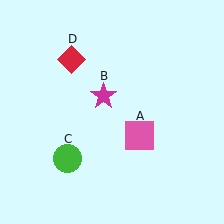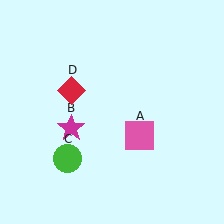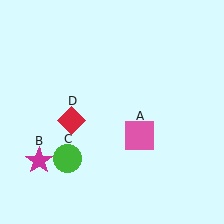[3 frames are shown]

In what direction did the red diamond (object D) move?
The red diamond (object D) moved down.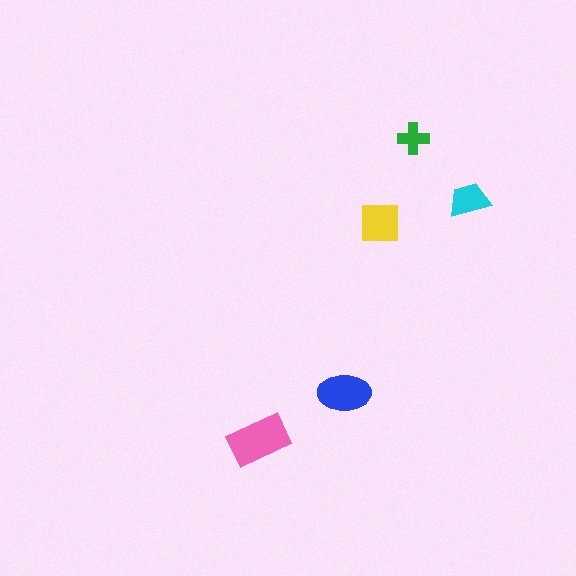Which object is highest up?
The green cross is topmost.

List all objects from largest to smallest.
The pink rectangle, the blue ellipse, the yellow square, the cyan trapezoid, the green cross.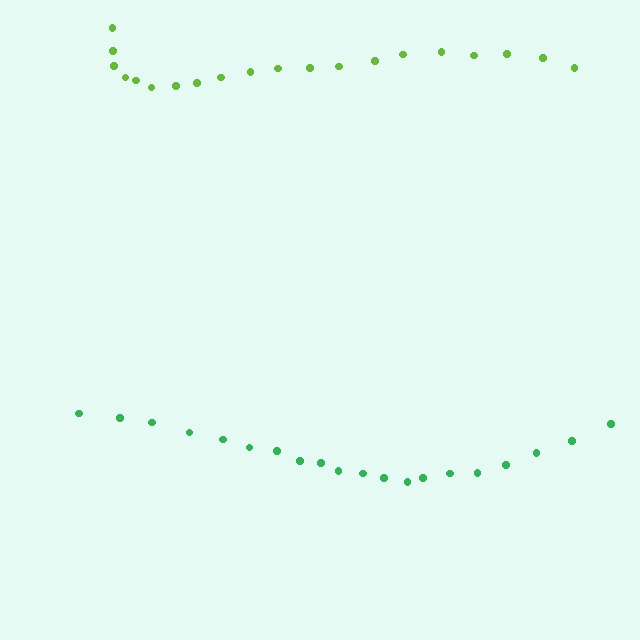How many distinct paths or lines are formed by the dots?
There are 2 distinct paths.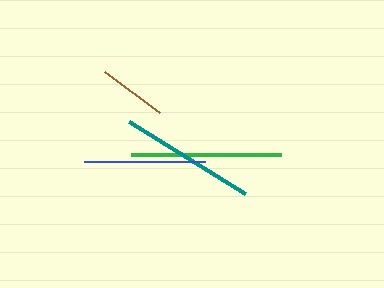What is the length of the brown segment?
The brown segment is approximately 69 pixels long.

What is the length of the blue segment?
The blue segment is approximately 121 pixels long.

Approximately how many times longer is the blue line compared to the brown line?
The blue line is approximately 1.8 times the length of the brown line.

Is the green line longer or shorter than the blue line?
The green line is longer than the blue line.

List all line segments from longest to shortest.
From longest to shortest: green, teal, blue, brown.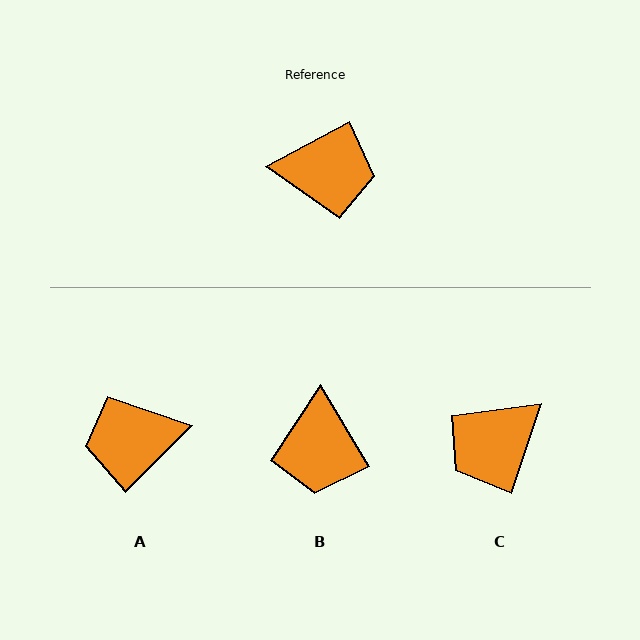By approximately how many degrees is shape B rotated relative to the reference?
Approximately 87 degrees clockwise.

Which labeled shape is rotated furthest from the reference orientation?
A, about 163 degrees away.